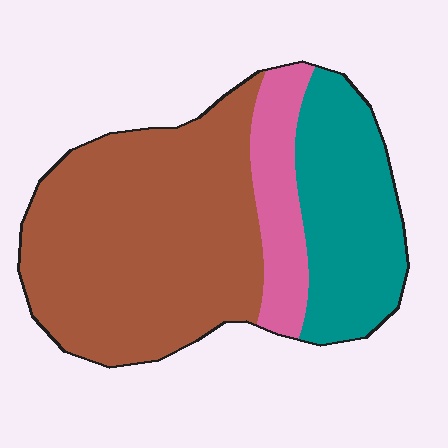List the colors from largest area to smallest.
From largest to smallest: brown, teal, pink.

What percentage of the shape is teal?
Teal covers 27% of the shape.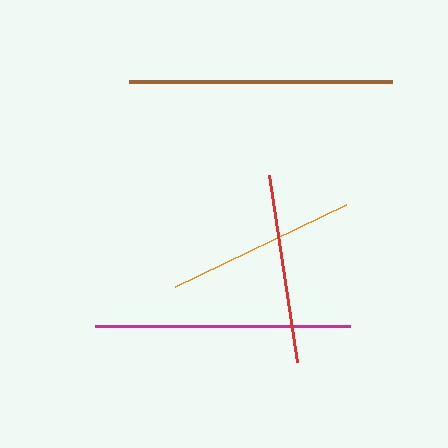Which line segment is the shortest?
The red line is the shortest at approximately 189 pixels.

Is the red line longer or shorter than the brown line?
The brown line is longer than the red line.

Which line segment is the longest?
The brown line is the longest at approximately 263 pixels.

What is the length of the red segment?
The red segment is approximately 189 pixels long.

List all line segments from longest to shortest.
From longest to shortest: brown, magenta, orange, red.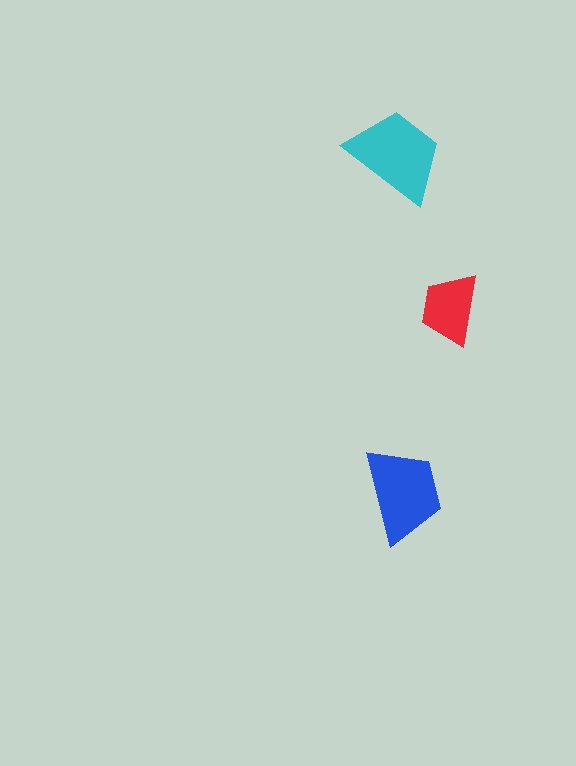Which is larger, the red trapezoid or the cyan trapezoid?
The cyan one.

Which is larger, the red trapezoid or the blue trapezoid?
The blue one.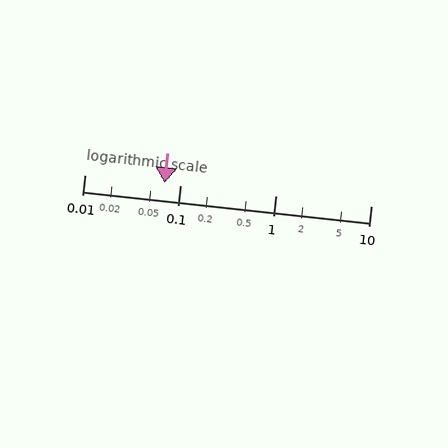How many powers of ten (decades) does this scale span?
The scale spans 3 decades, from 0.01 to 10.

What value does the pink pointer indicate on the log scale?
The pointer indicates approximately 0.069.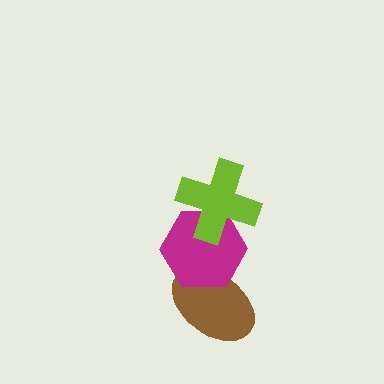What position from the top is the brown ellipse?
The brown ellipse is 3rd from the top.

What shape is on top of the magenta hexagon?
The lime cross is on top of the magenta hexagon.